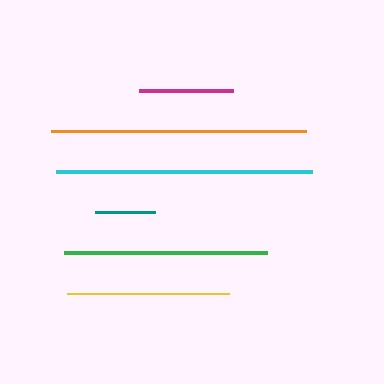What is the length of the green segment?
The green segment is approximately 202 pixels long.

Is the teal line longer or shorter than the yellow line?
The yellow line is longer than the teal line.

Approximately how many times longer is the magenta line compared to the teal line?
The magenta line is approximately 1.5 times the length of the teal line.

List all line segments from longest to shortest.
From longest to shortest: cyan, orange, green, yellow, magenta, teal.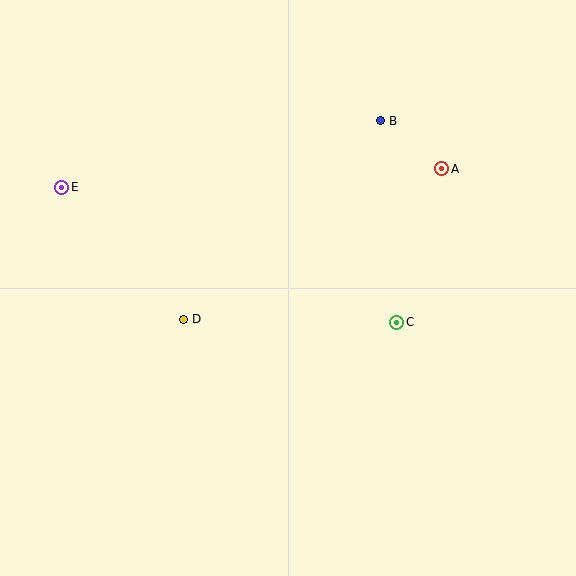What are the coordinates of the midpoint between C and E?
The midpoint between C and E is at (229, 255).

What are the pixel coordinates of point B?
Point B is at (380, 121).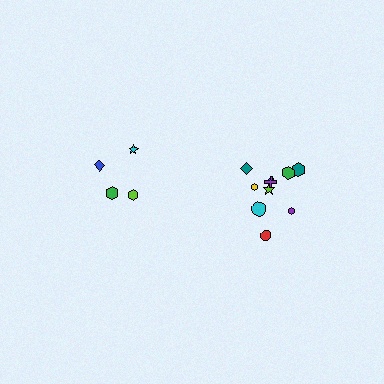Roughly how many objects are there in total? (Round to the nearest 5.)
Roughly 15 objects in total.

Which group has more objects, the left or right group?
The right group.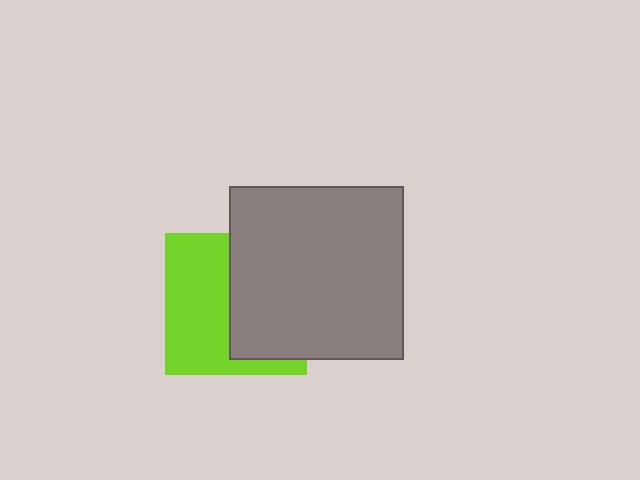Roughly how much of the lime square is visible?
About half of it is visible (roughly 51%).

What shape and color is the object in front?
The object in front is a gray square.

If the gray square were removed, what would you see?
You would see the complete lime square.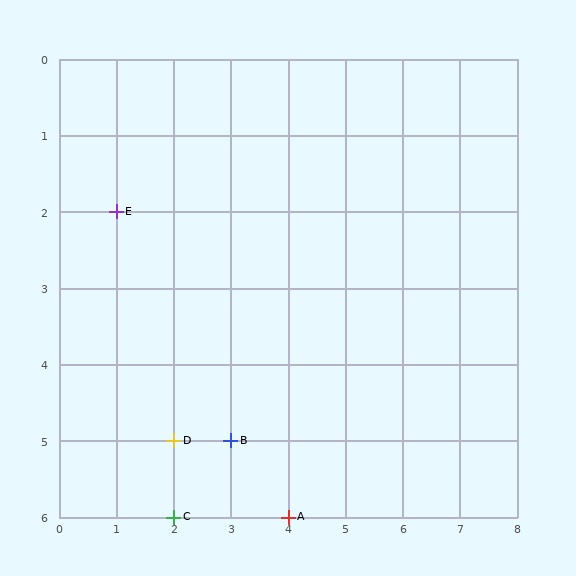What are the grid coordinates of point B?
Point B is at grid coordinates (3, 5).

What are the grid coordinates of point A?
Point A is at grid coordinates (4, 6).